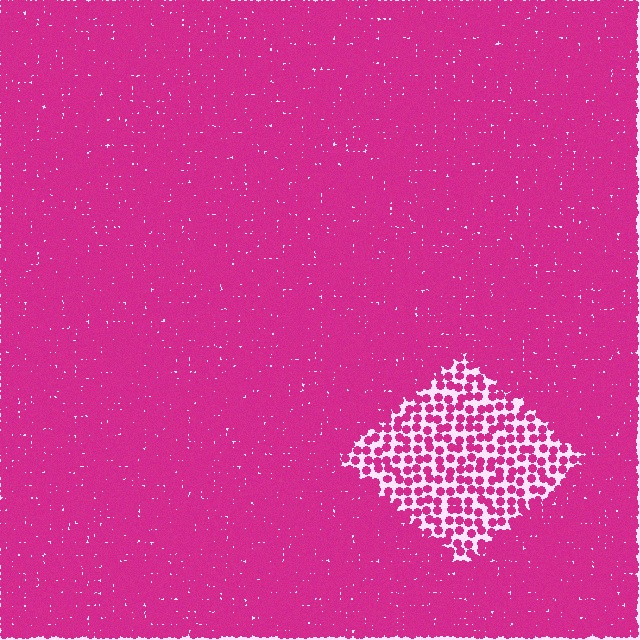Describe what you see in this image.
The image contains small magenta elements arranged at two different densities. A diamond-shaped region is visible where the elements are less densely packed than the surrounding area.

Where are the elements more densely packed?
The elements are more densely packed outside the diamond boundary.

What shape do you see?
I see a diamond.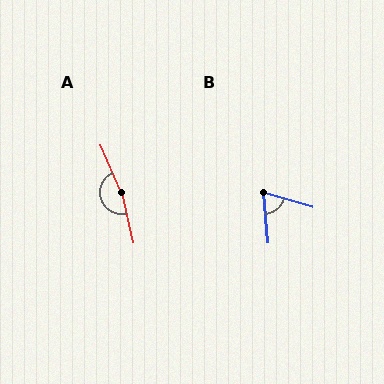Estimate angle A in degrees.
Approximately 170 degrees.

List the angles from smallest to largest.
B (69°), A (170°).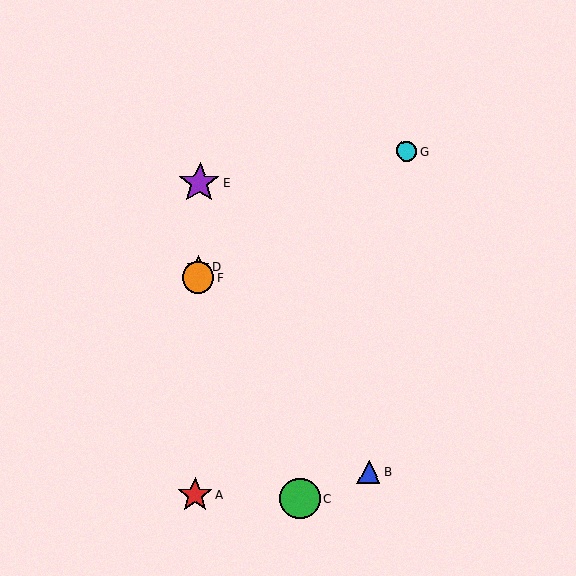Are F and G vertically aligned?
No, F is at x≈198 and G is at x≈406.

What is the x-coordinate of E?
Object E is at x≈199.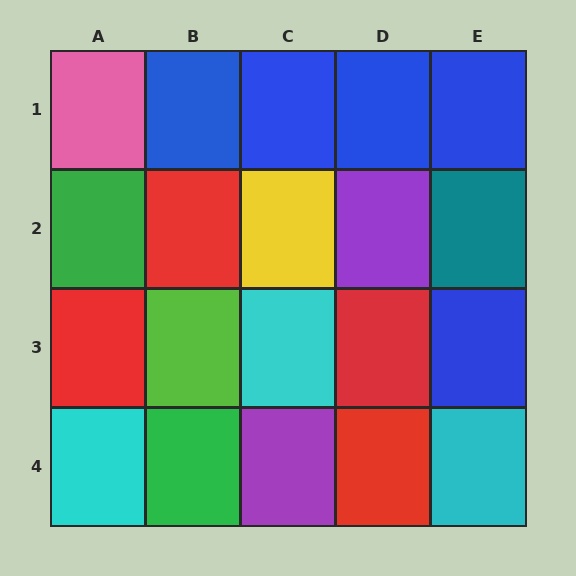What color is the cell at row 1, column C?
Blue.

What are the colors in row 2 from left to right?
Green, red, yellow, purple, teal.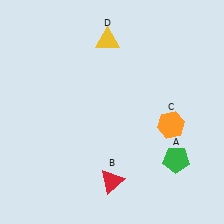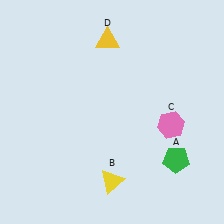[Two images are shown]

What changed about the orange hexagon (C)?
In Image 1, C is orange. In Image 2, it changed to pink.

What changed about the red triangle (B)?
In Image 1, B is red. In Image 2, it changed to yellow.